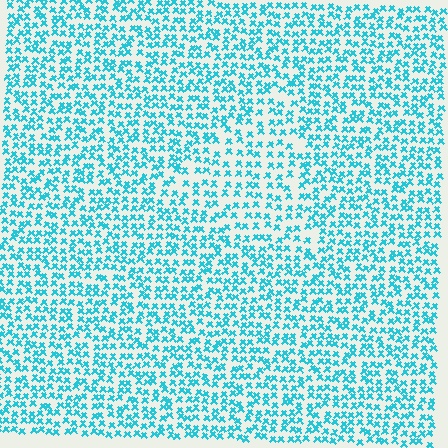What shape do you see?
I see a triangle.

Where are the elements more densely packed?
The elements are more densely packed outside the triangle boundary.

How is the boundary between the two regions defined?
The boundary is defined by a change in element density (approximately 1.5x ratio). All elements are the same color, size, and shape.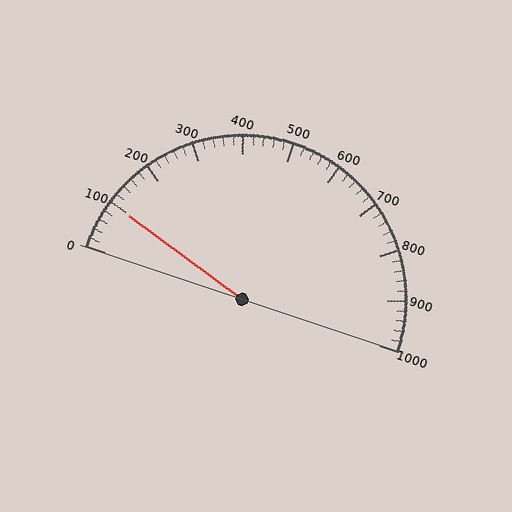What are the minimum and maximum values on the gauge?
The gauge ranges from 0 to 1000.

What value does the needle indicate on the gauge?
The needle indicates approximately 100.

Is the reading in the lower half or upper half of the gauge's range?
The reading is in the lower half of the range (0 to 1000).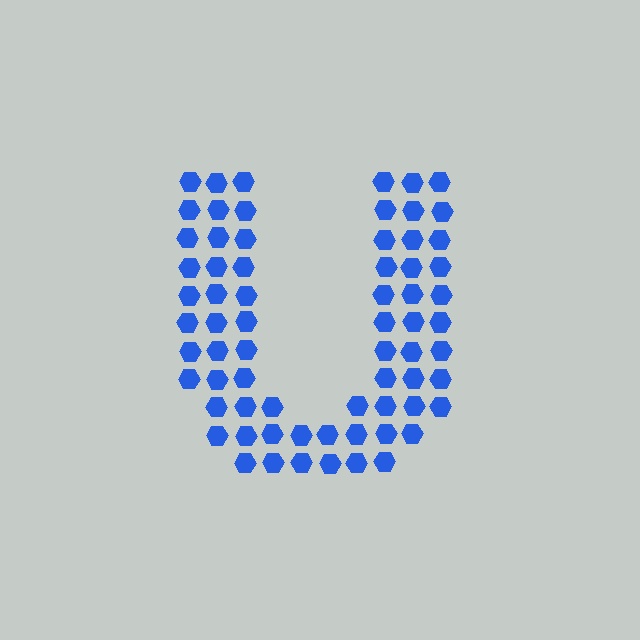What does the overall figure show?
The overall figure shows the letter U.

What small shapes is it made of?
It is made of small hexagons.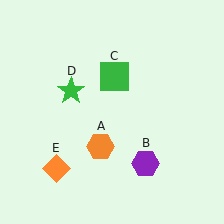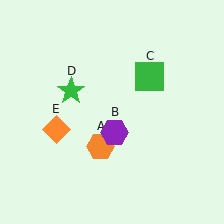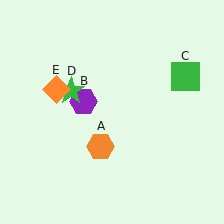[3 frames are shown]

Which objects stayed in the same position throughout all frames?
Orange hexagon (object A) and green star (object D) remained stationary.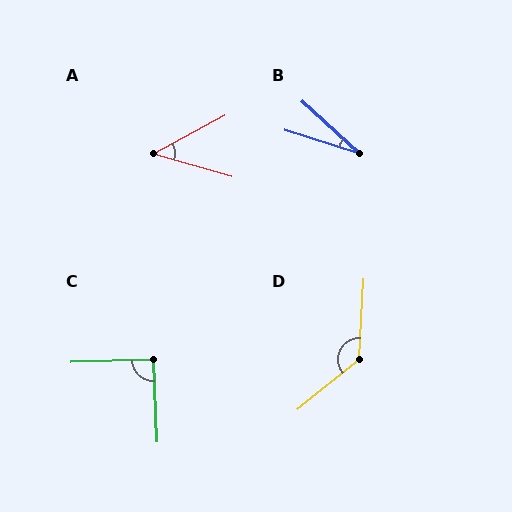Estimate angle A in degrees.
Approximately 45 degrees.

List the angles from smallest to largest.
B (25°), A (45°), C (90°), D (133°).